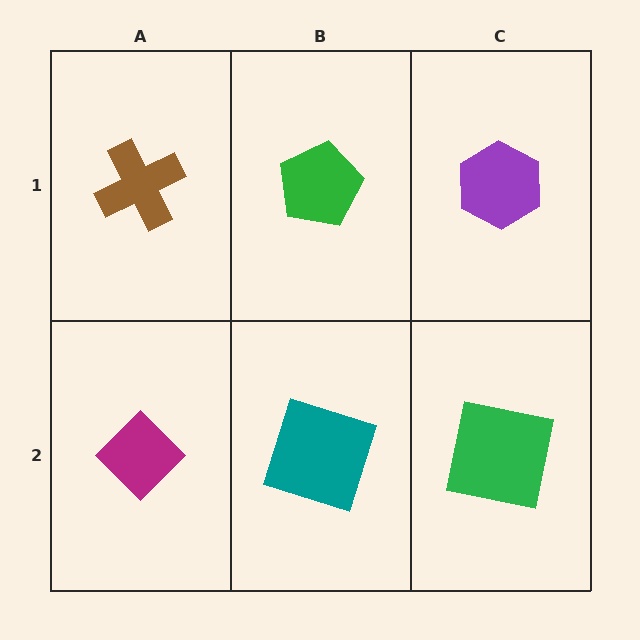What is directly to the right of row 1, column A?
A green pentagon.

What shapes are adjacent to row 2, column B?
A green pentagon (row 1, column B), a magenta diamond (row 2, column A), a green square (row 2, column C).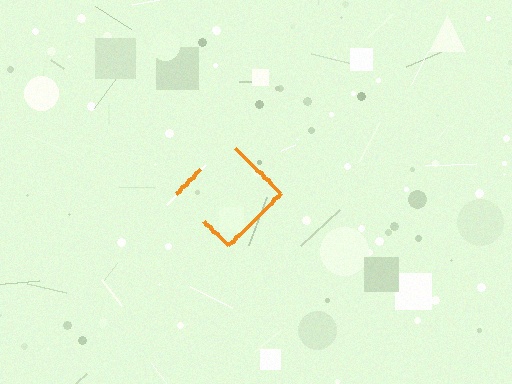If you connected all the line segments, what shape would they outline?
They would outline a diamond.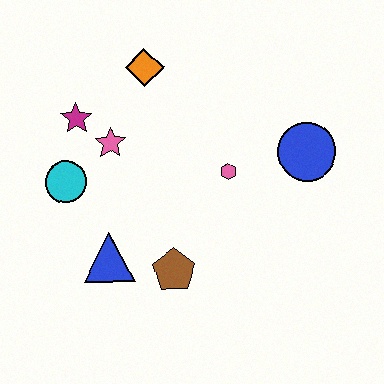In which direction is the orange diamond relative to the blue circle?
The orange diamond is to the left of the blue circle.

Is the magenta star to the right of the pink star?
No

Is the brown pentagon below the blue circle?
Yes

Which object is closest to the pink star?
The magenta star is closest to the pink star.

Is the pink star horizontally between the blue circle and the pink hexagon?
No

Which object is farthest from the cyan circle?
The blue circle is farthest from the cyan circle.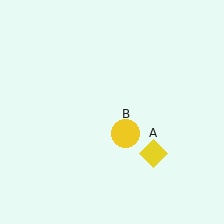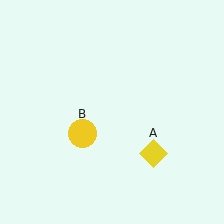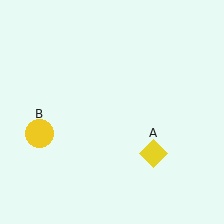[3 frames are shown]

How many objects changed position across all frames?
1 object changed position: yellow circle (object B).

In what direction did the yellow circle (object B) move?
The yellow circle (object B) moved left.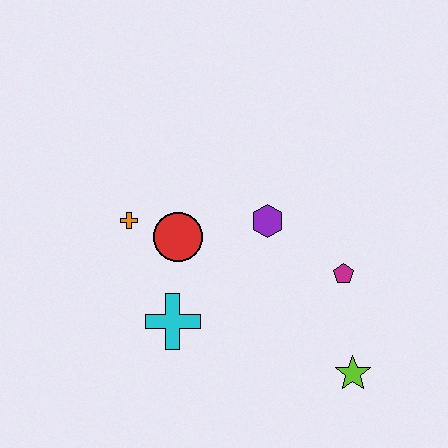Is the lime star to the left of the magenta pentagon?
No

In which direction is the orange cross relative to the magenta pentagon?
The orange cross is to the left of the magenta pentagon.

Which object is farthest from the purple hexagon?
The lime star is farthest from the purple hexagon.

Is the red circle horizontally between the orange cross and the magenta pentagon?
Yes